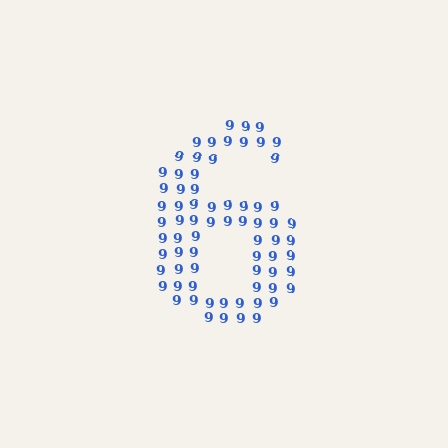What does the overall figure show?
The overall figure shows the digit 6.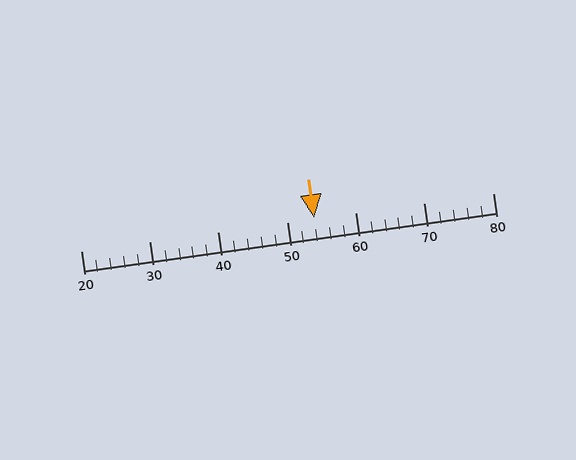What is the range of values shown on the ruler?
The ruler shows values from 20 to 80.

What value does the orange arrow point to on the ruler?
The orange arrow points to approximately 54.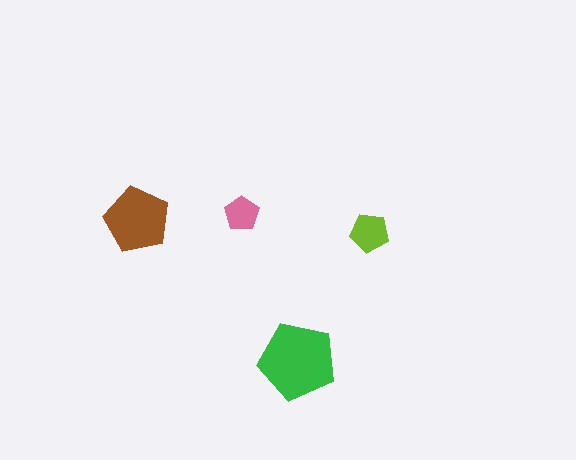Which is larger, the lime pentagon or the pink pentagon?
The lime one.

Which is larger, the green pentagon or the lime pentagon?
The green one.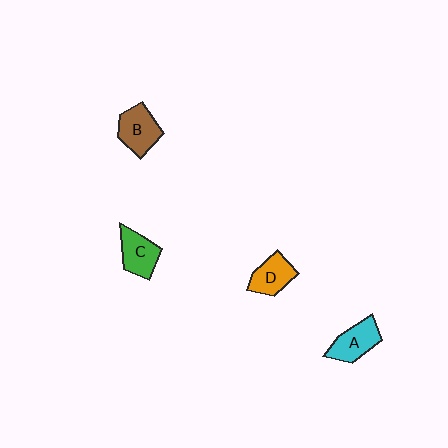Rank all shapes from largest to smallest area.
From largest to smallest: B (brown), A (cyan), C (green), D (orange).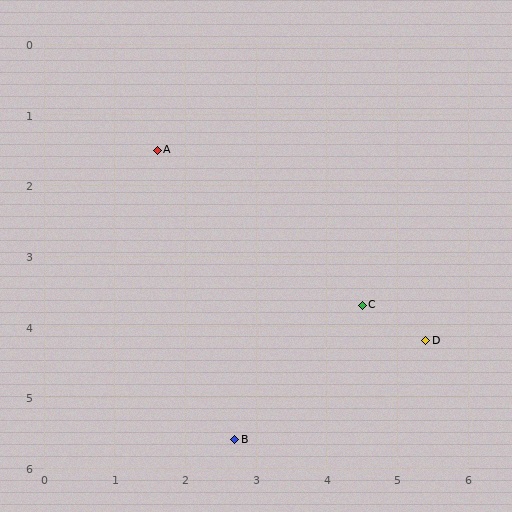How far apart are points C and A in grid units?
Points C and A are about 3.6 grid units apart.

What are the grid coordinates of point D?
Point D is at approximately (5.4, 4.2).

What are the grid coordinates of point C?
Point C is at approximately (4.5, 3.7).